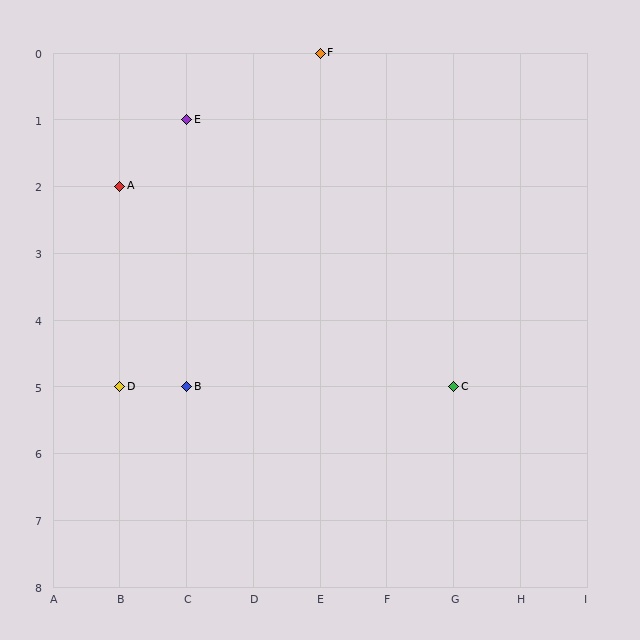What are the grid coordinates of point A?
Point A is at grid coordinates (B, 2).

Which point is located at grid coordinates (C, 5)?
Point B is at (C, 5).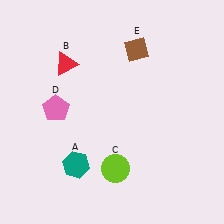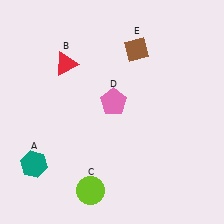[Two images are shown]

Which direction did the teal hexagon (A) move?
The teal hexagon (A) moved left.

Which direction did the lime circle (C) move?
The lime circle (C) moved left.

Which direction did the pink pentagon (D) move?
The pink pentagon (D) moved right.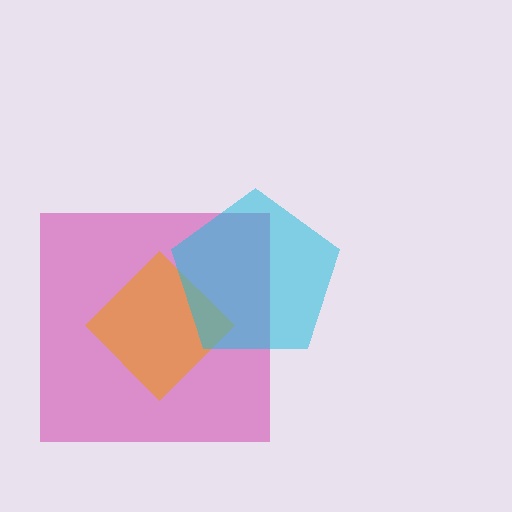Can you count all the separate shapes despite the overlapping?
Yes, there are 3 separate shapes.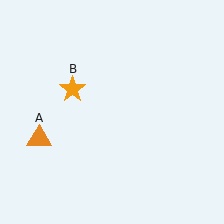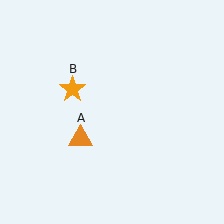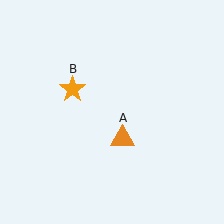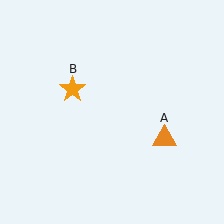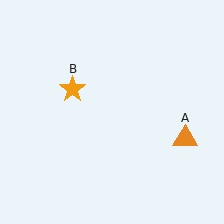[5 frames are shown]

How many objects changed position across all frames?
1 object changed position: orange triangle (object A).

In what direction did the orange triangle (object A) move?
The orange triangle (object A) moved right.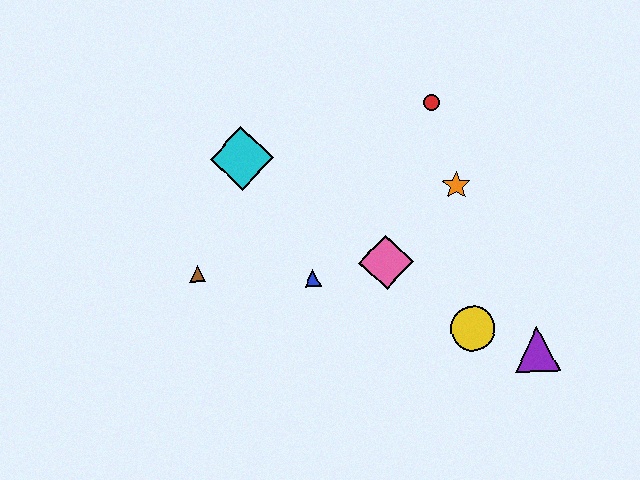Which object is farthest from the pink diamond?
The brown triangle is farthest from the pink diamond.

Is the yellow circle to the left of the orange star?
No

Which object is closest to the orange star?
The red circle is closest to the orange star.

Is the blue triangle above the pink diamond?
No